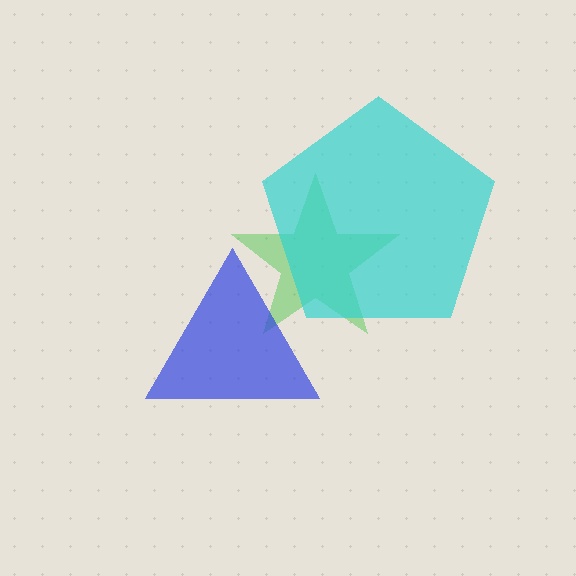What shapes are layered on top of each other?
The layered shapes are: a green star, a cyan pentagon, a blue triangle.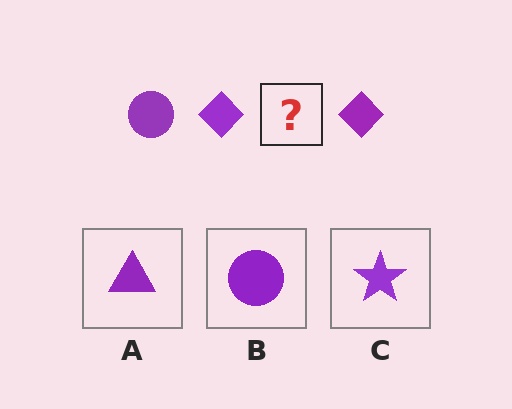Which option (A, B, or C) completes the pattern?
B.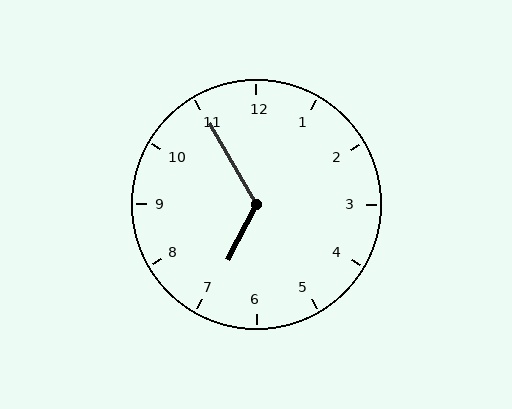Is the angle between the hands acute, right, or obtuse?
It is obtuse.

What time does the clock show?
6:55.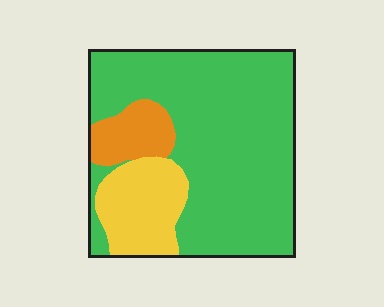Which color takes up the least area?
Orange, at roughly 10%.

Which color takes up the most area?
Green, at roughly 75%.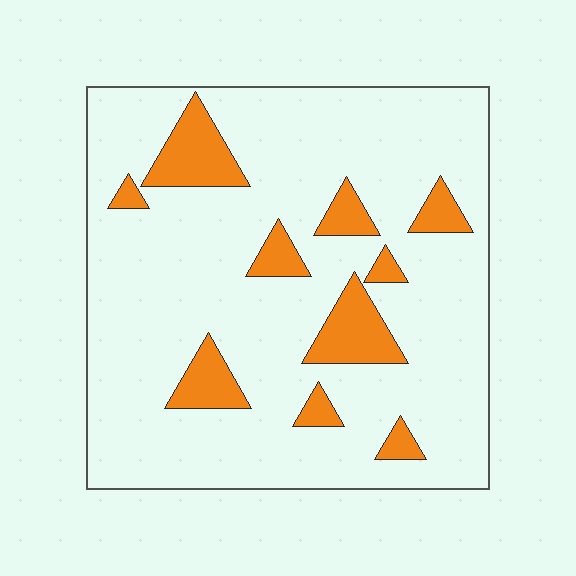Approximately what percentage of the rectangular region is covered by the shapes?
Approximately 15%.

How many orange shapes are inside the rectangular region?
10.